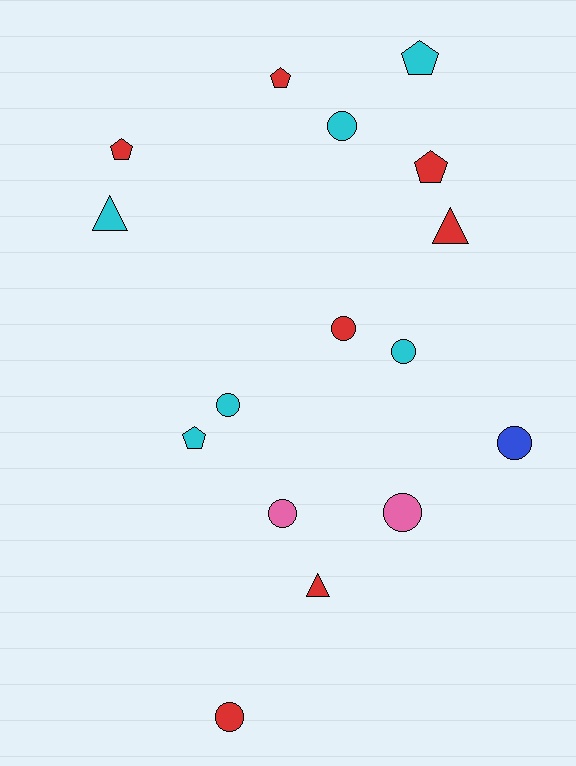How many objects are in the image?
There are 16 objects.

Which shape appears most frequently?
Circle, with 8 objects.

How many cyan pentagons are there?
There are 2 cyan pentagons.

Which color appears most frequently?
Red, with 7 objects.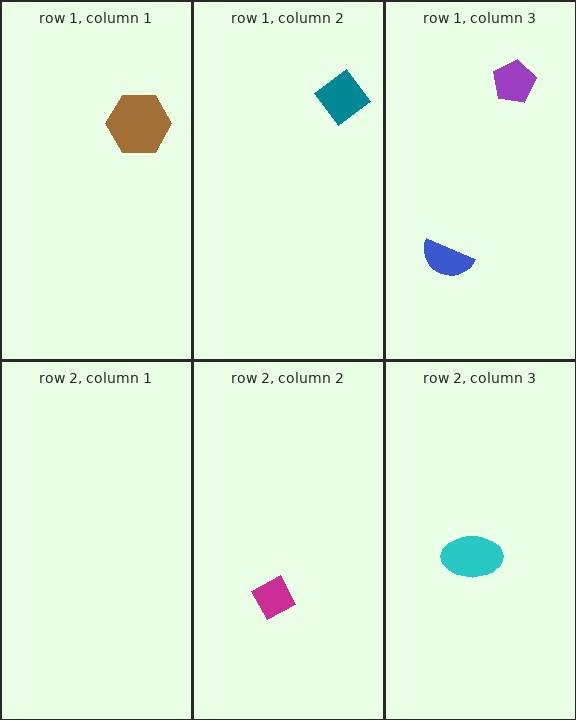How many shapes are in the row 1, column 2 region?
1.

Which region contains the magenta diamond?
The row 2, column 2 region.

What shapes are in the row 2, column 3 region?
The cyan ellipse.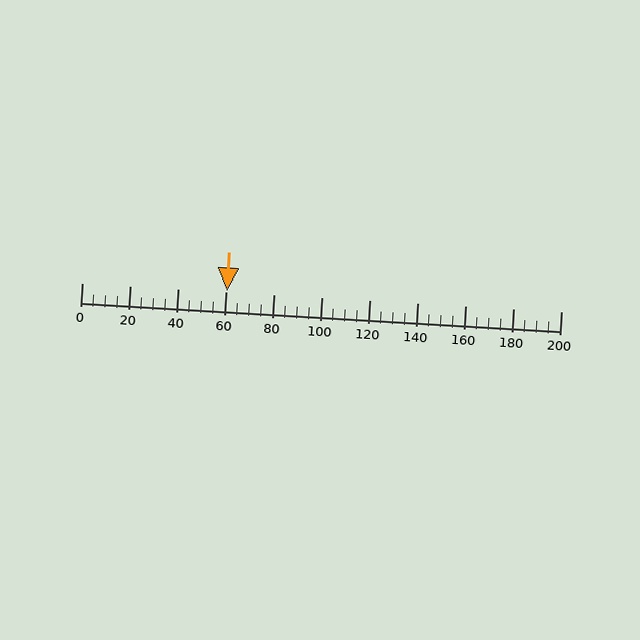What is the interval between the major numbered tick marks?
The major tick marks are spaced 20 units apart.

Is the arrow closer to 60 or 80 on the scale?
The arrow is closer to 60.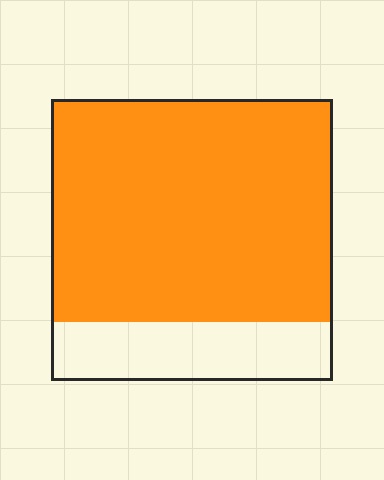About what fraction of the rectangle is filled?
About four fifths (4/5).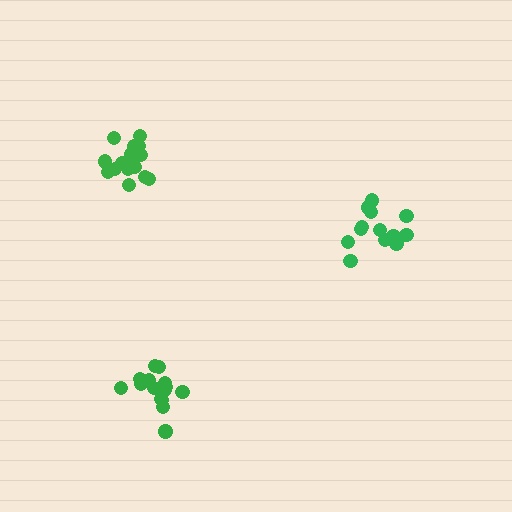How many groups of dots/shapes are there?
There are 3 groups.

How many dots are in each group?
Group 1: 15 dots, Group 2: 14 dots, Group 3: 16 dots (45 total).